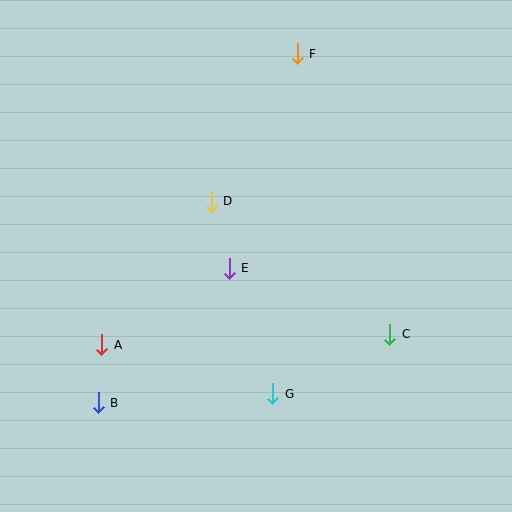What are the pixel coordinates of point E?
Point E is at (229, 268).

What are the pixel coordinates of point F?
Point F is at (297, 54).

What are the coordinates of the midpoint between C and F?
The midpoint between C and F is at (344, 194).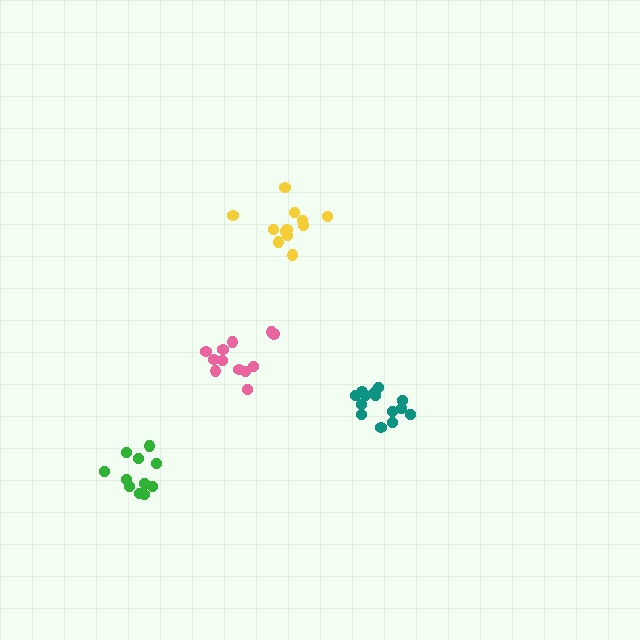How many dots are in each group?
Group 1: 12 dots, Group 2: 12 dots, Group 3: 11 dots, Group 4: 14 dots (49 total).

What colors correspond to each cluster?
The clusters are colored: pink, yellow, green, teal.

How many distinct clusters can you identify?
There are 4 distinct clusters.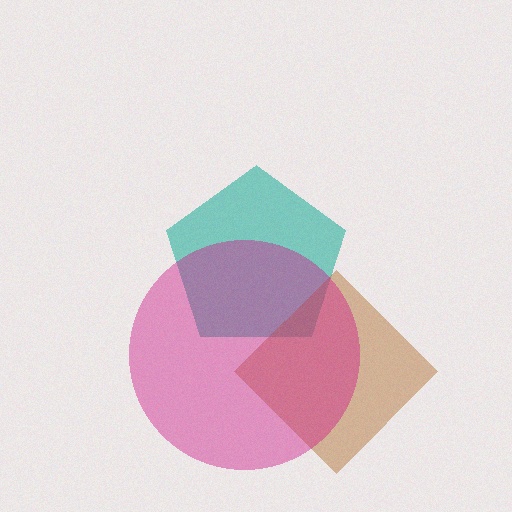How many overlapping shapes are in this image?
There are 3 overlapping shapes in the image.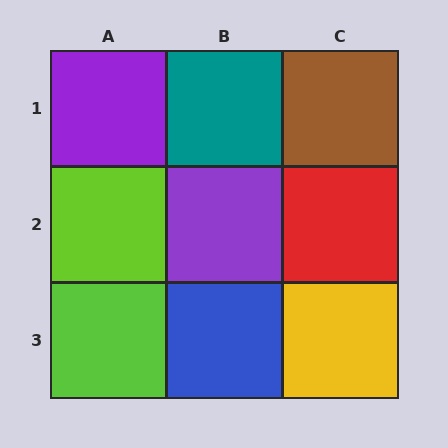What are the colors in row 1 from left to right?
Purple, teal, brown.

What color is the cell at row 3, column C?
Yellow.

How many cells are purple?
2 cells are purple.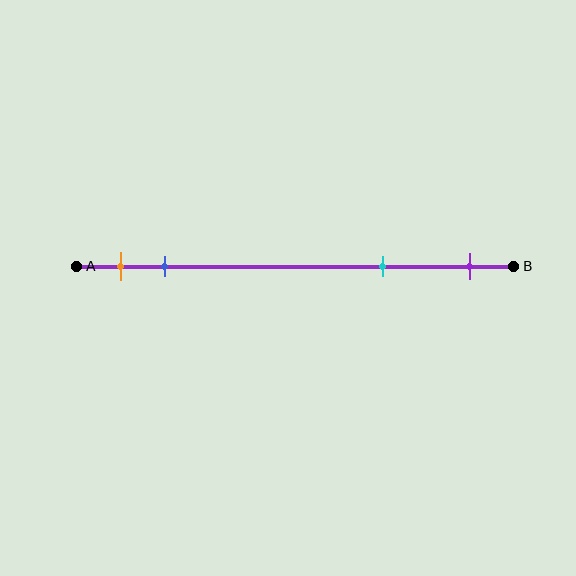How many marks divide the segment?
There are 4 marks dividing the segment.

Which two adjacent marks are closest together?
The orange and blue marks are the closest adjacent pair.